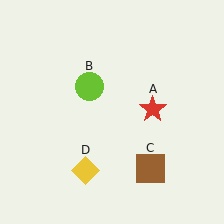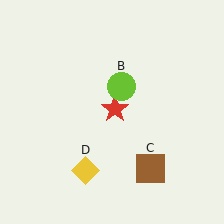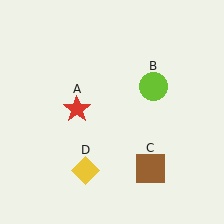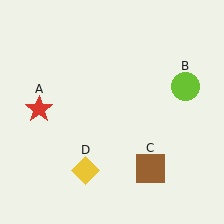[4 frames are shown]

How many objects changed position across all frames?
2 objects changed position: red star (object A), lime circle (object B).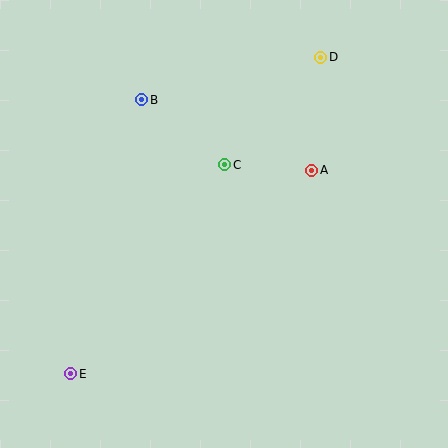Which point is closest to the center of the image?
Point C at (225, 165) is closest to the center.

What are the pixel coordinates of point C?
Point C is at (225, 165).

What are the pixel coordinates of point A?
Point A is at (312, 171).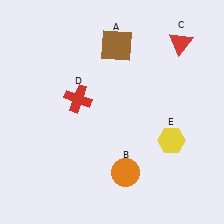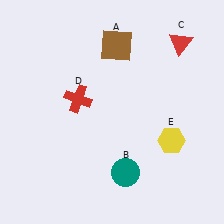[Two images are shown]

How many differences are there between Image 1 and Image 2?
There is 1 difference between the two images.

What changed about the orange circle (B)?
In Image 1, B is orange. In Image 2, it changed to teal.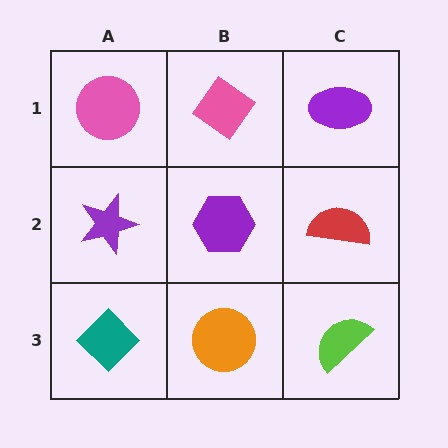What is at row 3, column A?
A teal diamond.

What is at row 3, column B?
An orange circle.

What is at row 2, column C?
A red semicircle.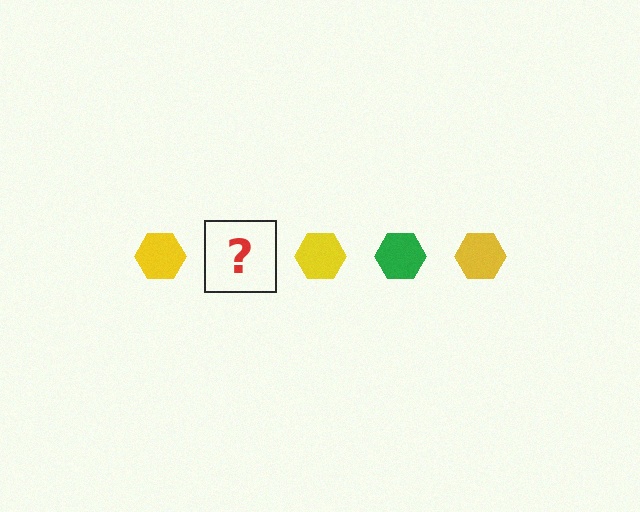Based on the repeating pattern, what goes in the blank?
The blank should be a green hexagon.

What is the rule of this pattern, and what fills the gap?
The rule is that the pattern cycles through yellow, green hexagons. The gap should be filled with a green hexagon.